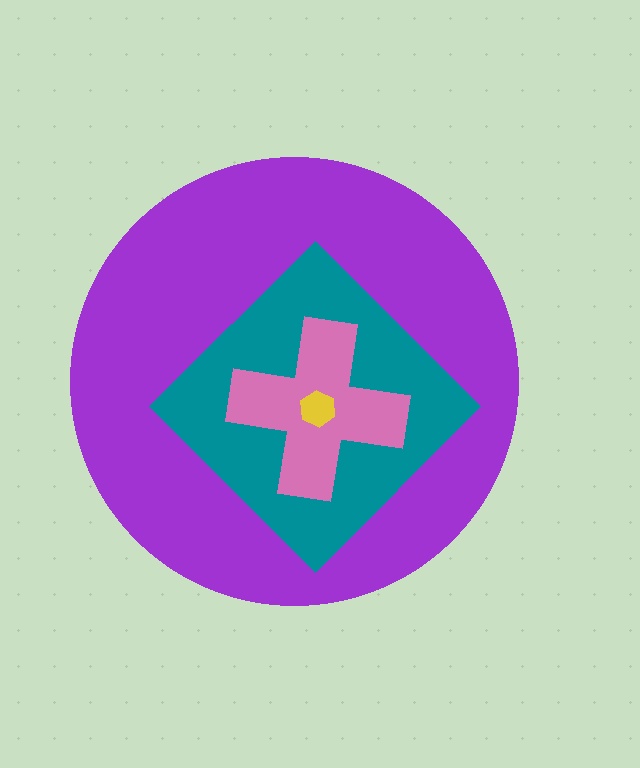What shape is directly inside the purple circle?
The teal diamond.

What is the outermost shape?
The purple circle.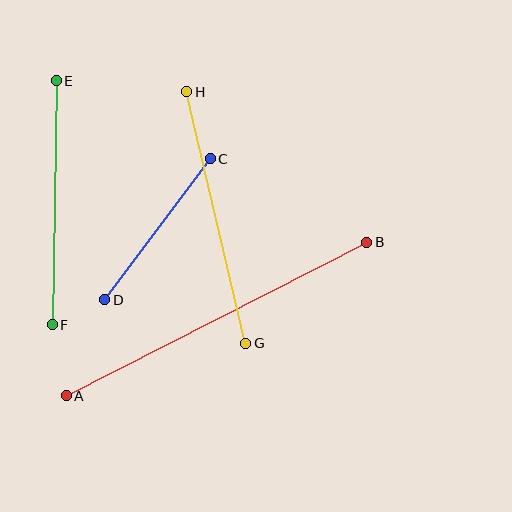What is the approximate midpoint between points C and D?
The midpoint is at approximately (158, 229) pixels.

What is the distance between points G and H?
The distance is approximately 258 pixels.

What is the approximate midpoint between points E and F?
The midpoint is at approximately (54, 203) pixels.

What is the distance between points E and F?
The distance is approximately 244 pixels.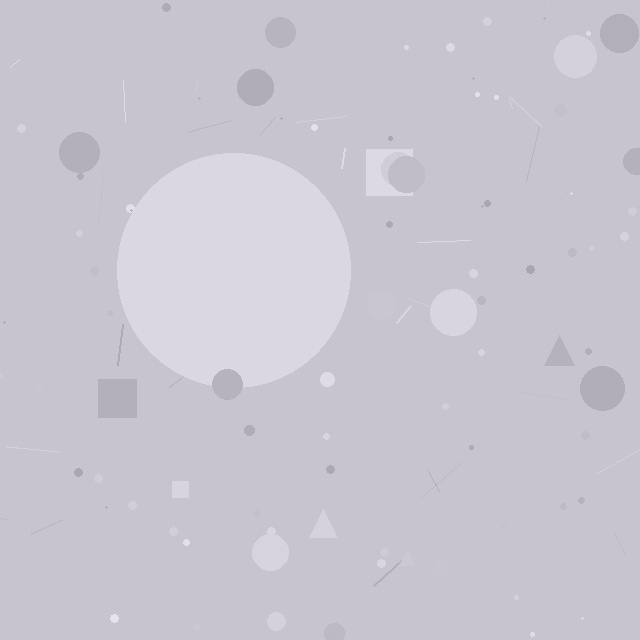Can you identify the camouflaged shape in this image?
The camouflaged shape is a circle.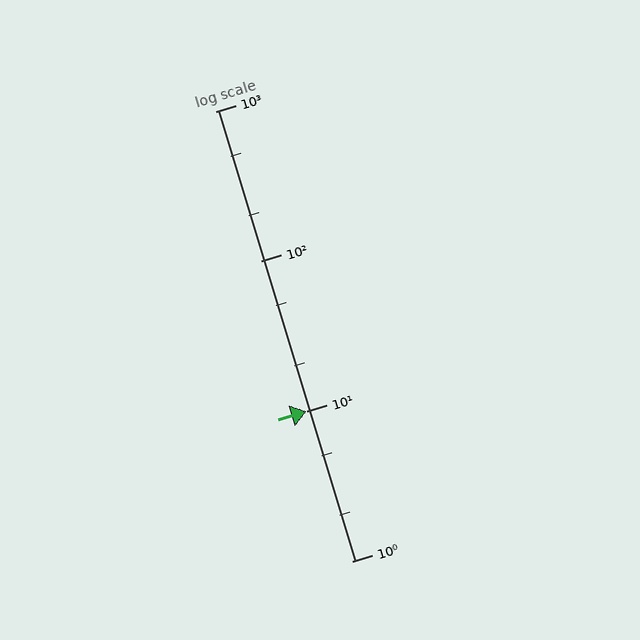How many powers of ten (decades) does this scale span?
The scale spans 3 decades, from 1 to 1000.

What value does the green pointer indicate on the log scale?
The pointer indicates approximately 10.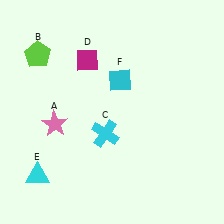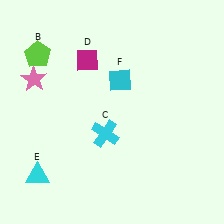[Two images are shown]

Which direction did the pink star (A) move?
The pink star (A) moved up.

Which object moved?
The pink star (A) moved up.